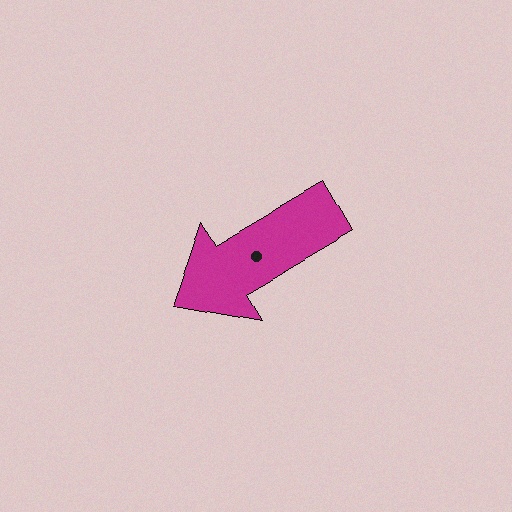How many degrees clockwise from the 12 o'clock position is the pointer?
Approximately 240 degrees.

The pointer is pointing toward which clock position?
Roughly 8 o'clock.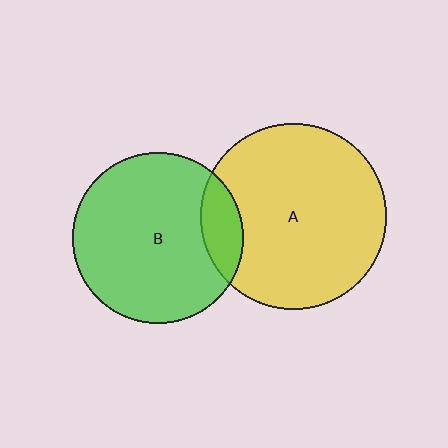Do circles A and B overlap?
Yes.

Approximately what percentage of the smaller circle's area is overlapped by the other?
Approximately 15%.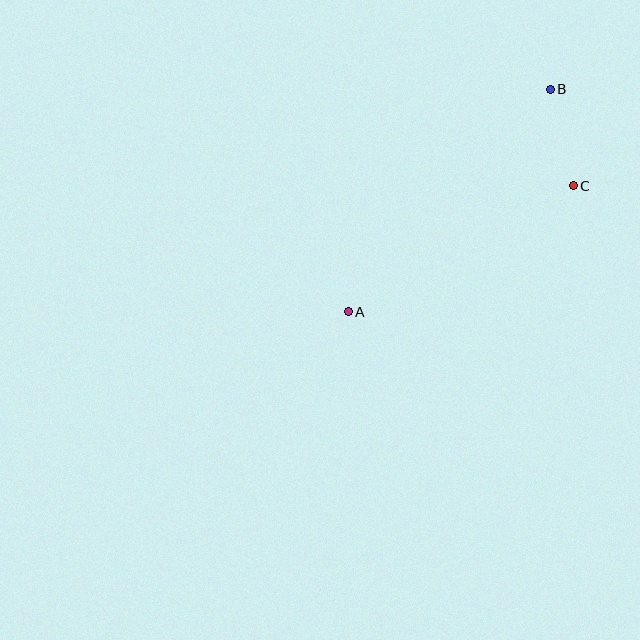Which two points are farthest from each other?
Points A and B are farthest from each other.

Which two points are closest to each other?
Points B and C are closest to each other.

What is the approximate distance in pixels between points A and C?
The distance between A and C is approximately 258 pixels.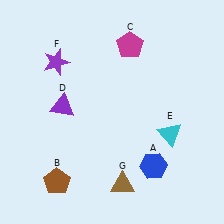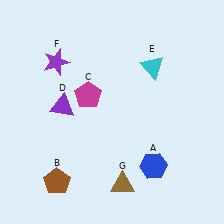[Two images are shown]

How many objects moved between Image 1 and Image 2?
2 objects moved between the two images.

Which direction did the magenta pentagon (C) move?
The magenta pentagon (C) moved down.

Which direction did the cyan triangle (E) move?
The cyan triangle (E) moved up.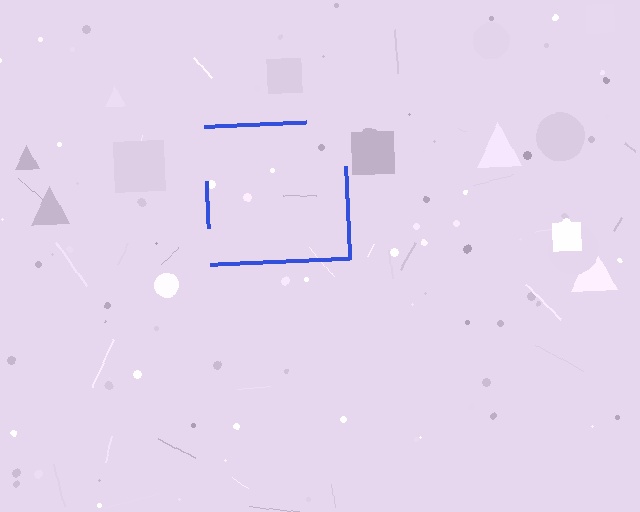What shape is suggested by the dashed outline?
The dashed outline suggests a square.